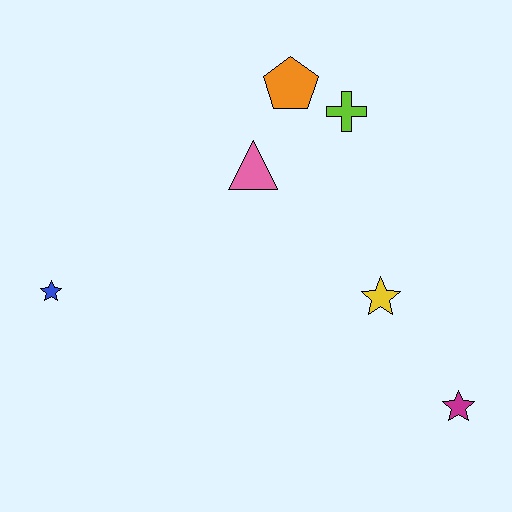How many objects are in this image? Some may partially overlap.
There are 6 objects.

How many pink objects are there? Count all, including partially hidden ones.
There is 1 pink object.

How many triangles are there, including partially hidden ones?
There is 1 triangle.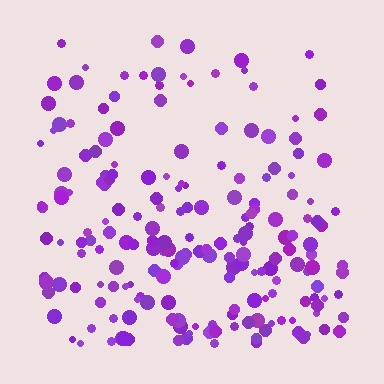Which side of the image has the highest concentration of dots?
The bottom.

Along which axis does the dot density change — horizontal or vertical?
Vertical.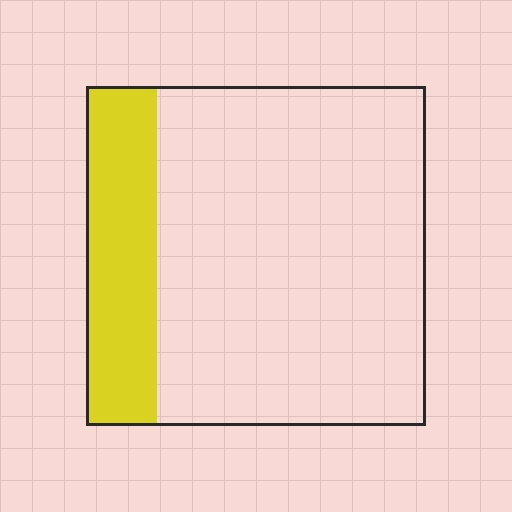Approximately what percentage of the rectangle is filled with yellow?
Approximately 20%.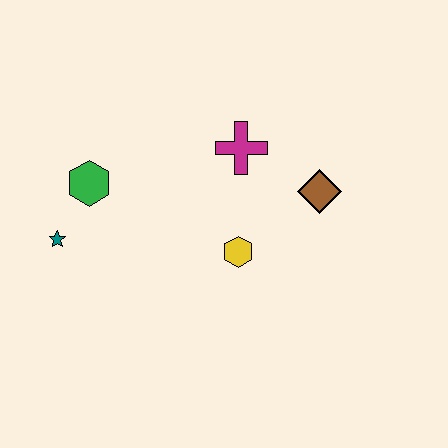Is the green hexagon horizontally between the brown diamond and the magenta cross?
No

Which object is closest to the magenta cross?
The brown diamond is closest to the magenta cross.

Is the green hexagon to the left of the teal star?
No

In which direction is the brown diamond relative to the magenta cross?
The brown diamond is to the right of the magenta cross.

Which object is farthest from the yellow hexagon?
The teal star is farthest from the yellow hexagon.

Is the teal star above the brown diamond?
No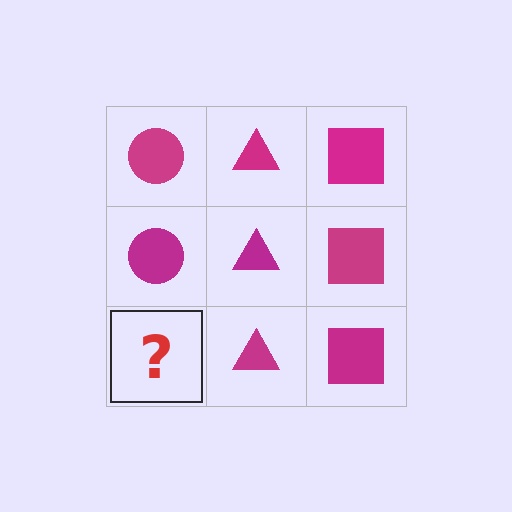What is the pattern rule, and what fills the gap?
The rule is that each column has a consistent shape. The gap should be filled with a magenta circle.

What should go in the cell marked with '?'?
The missing cell should contain a magenta circle.